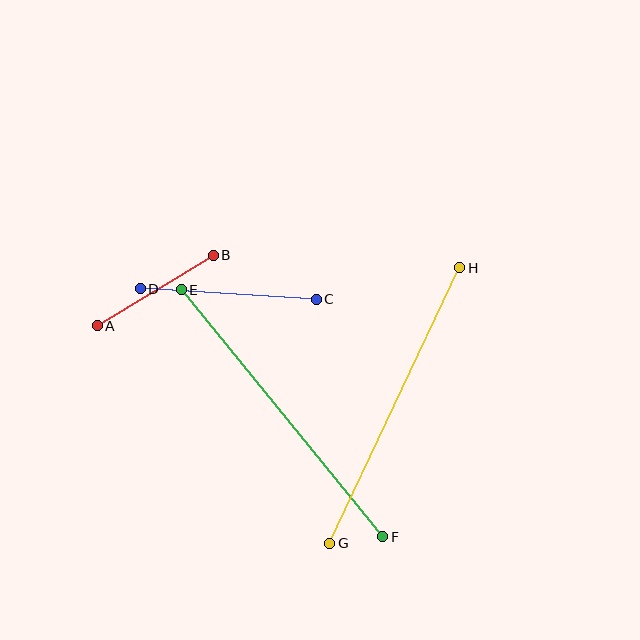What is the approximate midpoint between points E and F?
The midpoint is at approximately (282, 413) pixels.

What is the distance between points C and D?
The distance is approximately 177 pixels.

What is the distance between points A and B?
The distance is approximately 136 pixels.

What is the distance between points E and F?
The distance is approximately 319 pixels.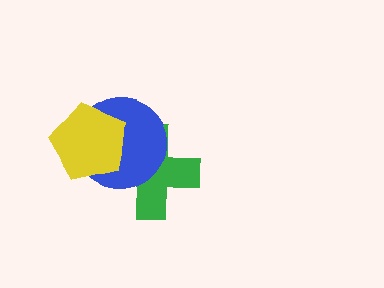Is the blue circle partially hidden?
Yes, it is partially covered by another shape.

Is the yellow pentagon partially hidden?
No, no other shape covers it.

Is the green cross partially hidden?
Yes, it is partially covered by another shape.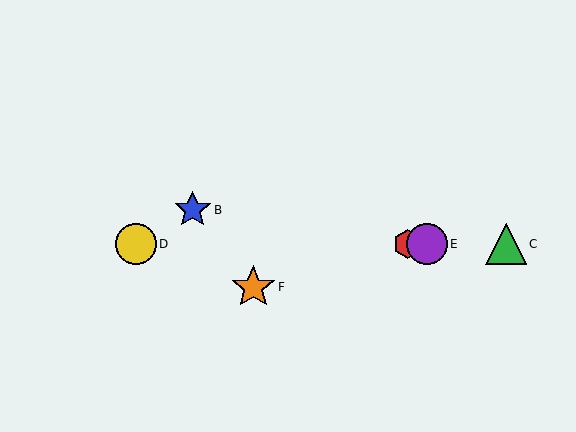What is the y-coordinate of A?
Object A is at y≈244.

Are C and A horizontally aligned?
Yes, both are at y≈244.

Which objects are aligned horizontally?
Objects A, C, D, E are aligned horizontally.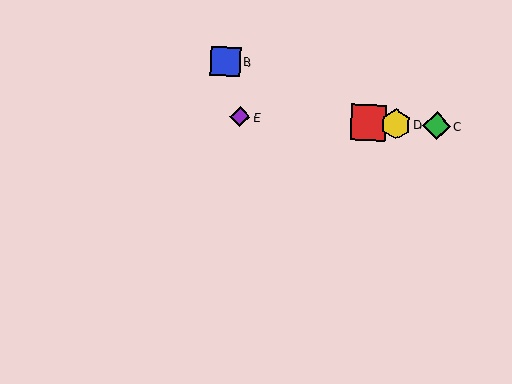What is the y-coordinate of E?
Object E is at y≈117.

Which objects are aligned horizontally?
Objects A, C, D, E are aligned horizontally.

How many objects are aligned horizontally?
4 objects (A, C, D, E) are aligned horizontally.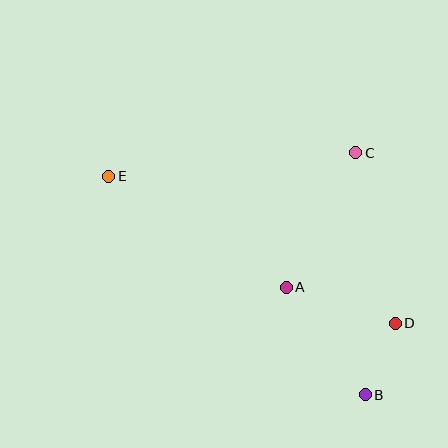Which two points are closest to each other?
Points B and D are closest to each other.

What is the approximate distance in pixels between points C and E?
The distance between C and E is approximately 249 pixels.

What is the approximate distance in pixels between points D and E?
The distance between D and E is approximately 322 pixels.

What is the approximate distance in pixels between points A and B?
The distance between A and B is approximately 133 pixels.